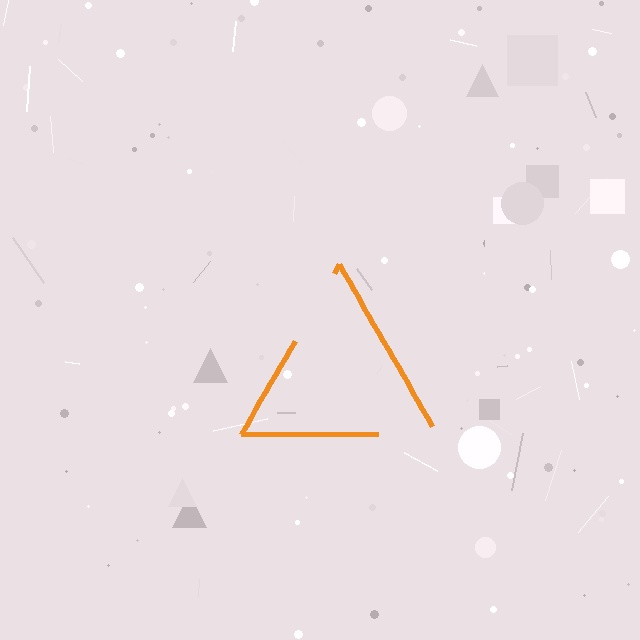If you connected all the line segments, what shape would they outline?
They would outline a triangle.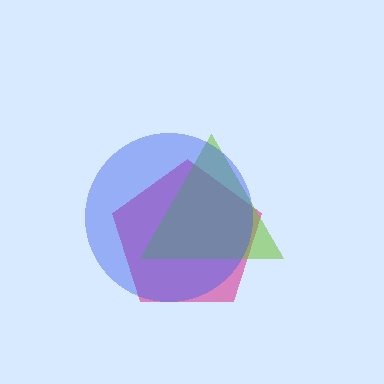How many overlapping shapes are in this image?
There are 3 overlapping shapes in the image.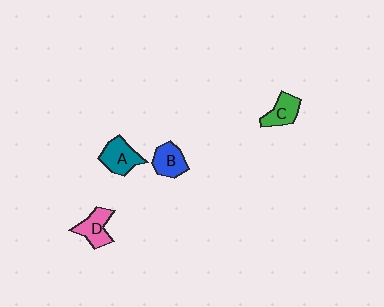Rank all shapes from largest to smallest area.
From largest to smallest: A (teal), D (pink), B (blue), C (green).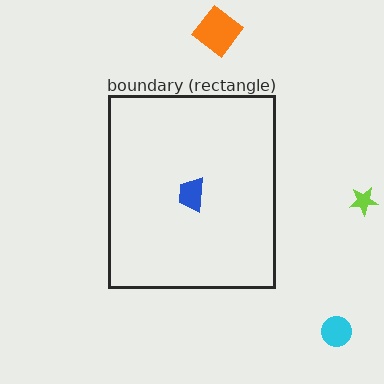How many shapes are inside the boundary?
1 inside, 3 outside.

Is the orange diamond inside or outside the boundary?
Outside.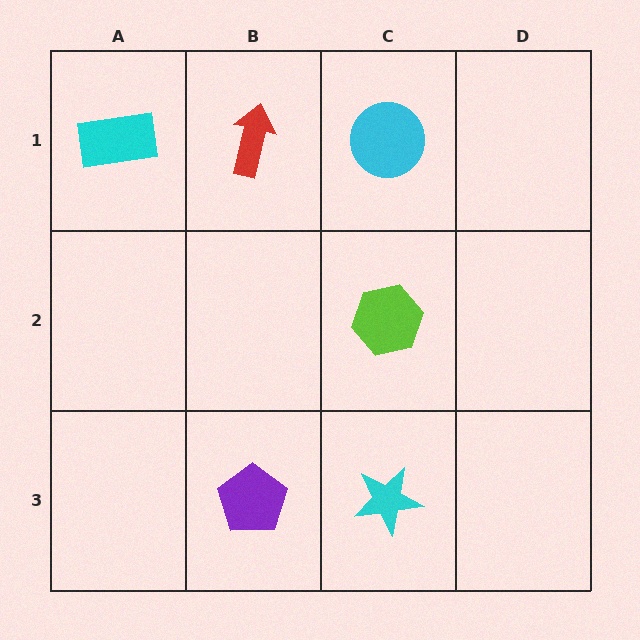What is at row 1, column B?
A red arrow.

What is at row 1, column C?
A cyan circle.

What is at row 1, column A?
A cyan rectangle.